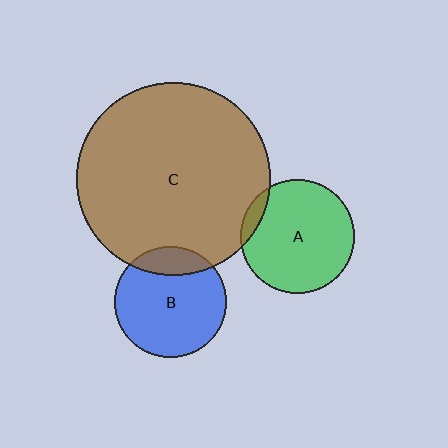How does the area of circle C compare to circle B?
Approximately 3.0 times.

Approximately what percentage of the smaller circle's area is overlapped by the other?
Approximately 10%.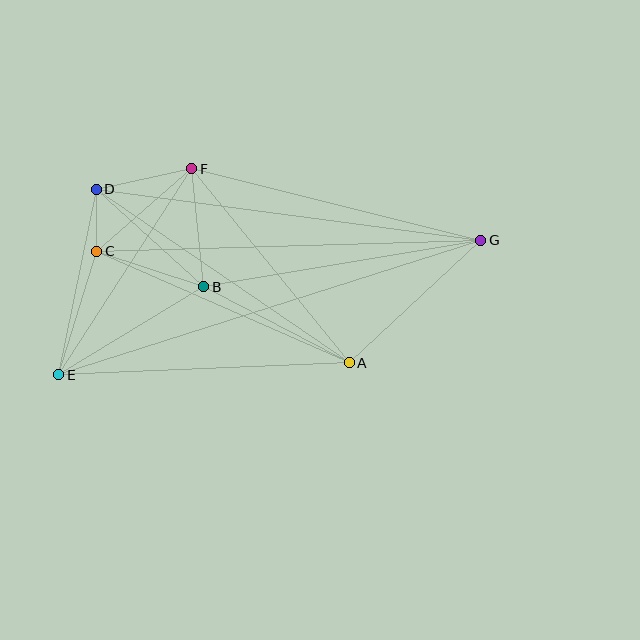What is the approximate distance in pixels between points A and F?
The distance between A and F is approximately 250 pixels.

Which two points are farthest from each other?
Points E and G are farthest from each other.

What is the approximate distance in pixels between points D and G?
The distance between D and G is approximately 388 pixels.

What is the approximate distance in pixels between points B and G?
The distance between B and G is approximately 281 pixels.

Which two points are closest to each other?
Points C and D are closest to each other.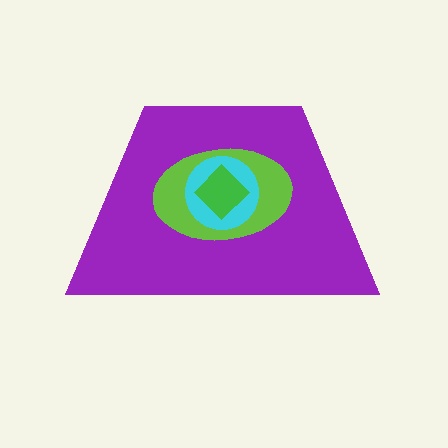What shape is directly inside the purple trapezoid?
The lime ellipse.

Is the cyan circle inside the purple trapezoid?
Yes.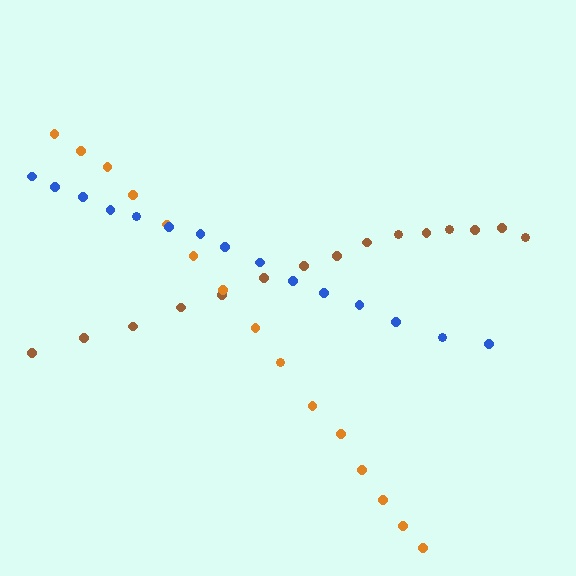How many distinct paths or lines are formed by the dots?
There are 3 distinct paths.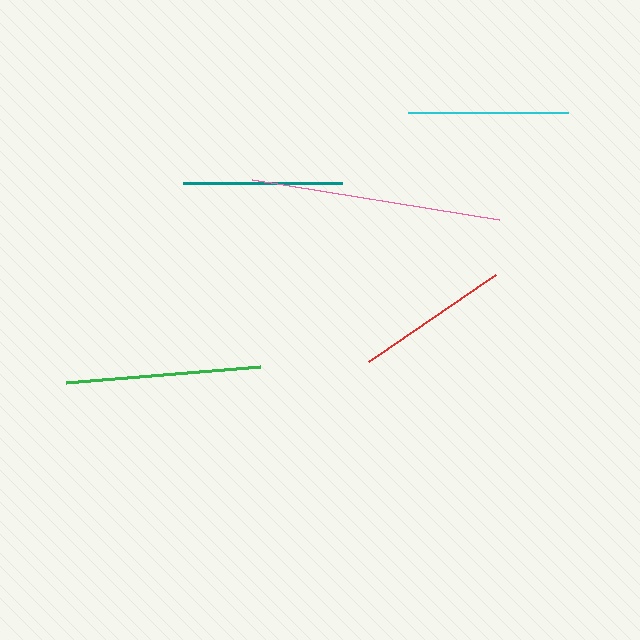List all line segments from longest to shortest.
From longest to shortest: pink, green, cyan, teal, red.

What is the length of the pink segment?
The pink segment is approximately 250 pixels long.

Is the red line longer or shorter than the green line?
The green line is longer than the red line.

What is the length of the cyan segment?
The cyan segment is approximately 160 pixels long.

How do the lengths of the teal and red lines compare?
The teal and red lines are approximately the same length.